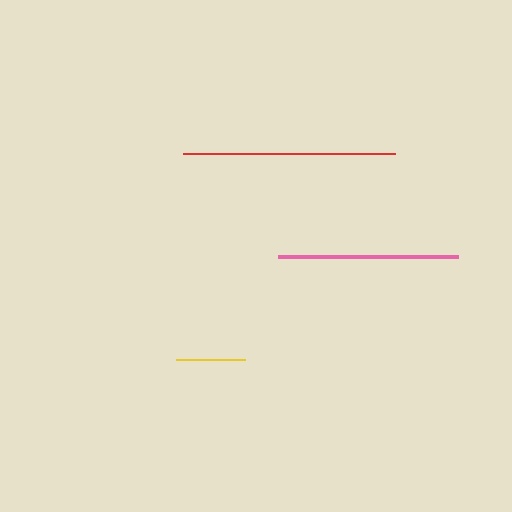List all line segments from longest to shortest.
From longest to shortest: red, pink, yellow.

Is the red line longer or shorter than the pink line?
The red line is longer than the pink line.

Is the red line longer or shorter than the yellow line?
The red line is longer than the yellow line.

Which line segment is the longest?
The red line is the longest at approximately 212 pixels.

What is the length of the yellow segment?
The yellow segment is approximately 69 pixels long.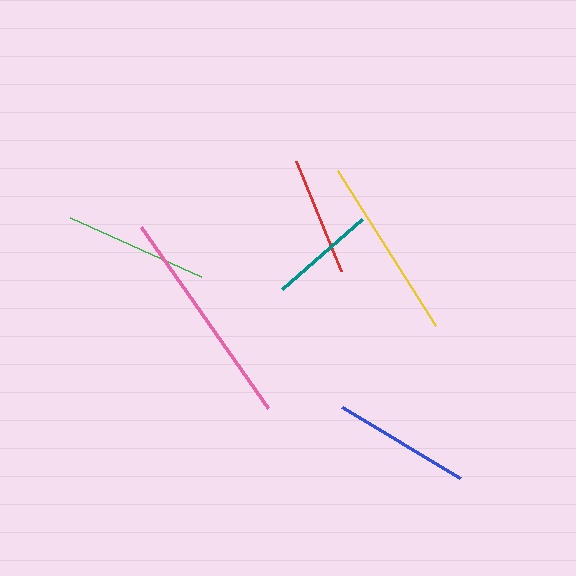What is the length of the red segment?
The red segment is approximately 119 pixels long.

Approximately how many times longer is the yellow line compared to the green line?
The yellow line is approximately 1.3 times the length of the green line.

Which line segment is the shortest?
The teal line is the shortest at approximately 106 pixels.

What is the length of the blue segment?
The blue segment is approximately 138 pixels long.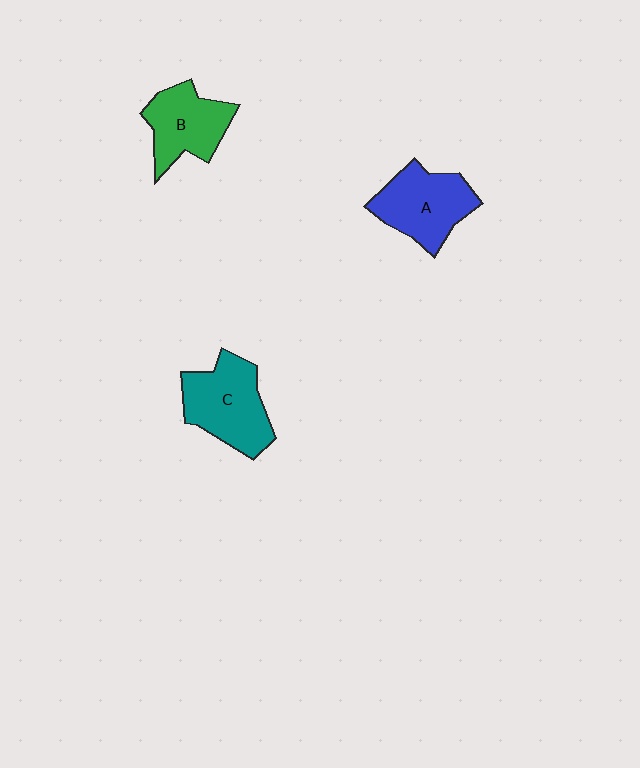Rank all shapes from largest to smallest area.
From largest to smallest: C (teal), A (blue), B (green).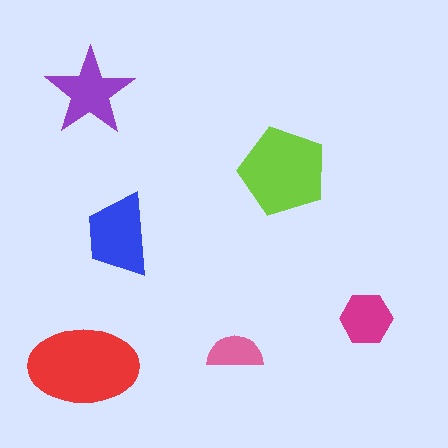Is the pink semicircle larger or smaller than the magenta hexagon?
Smaller.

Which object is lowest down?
The red ellipse is bottommost.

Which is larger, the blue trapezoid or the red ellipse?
The red ellipse.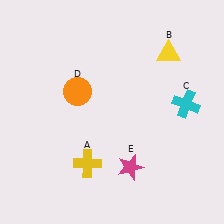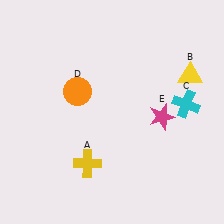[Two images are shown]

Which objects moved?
The objects that moved are: the yellow triangle (B), the magenta star (E).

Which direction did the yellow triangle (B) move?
The yellow triangle (B) moved down.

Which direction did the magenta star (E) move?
The magenta star (E) moved up.